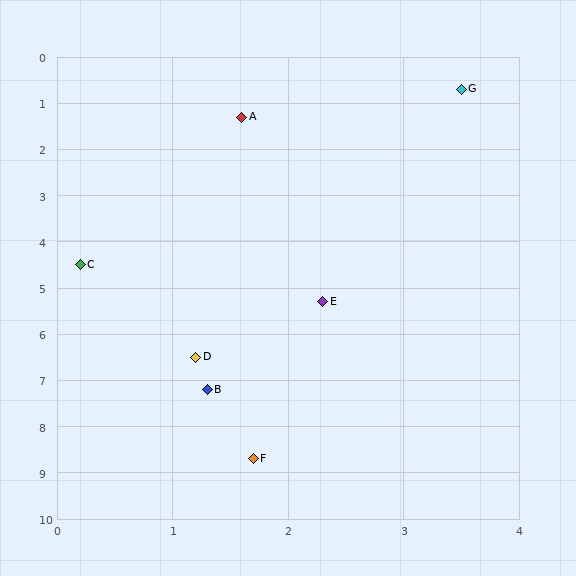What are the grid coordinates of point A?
Point A is at approximately (1.6, 1.3).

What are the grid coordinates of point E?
Point E is at approximately (2.3, 5.3).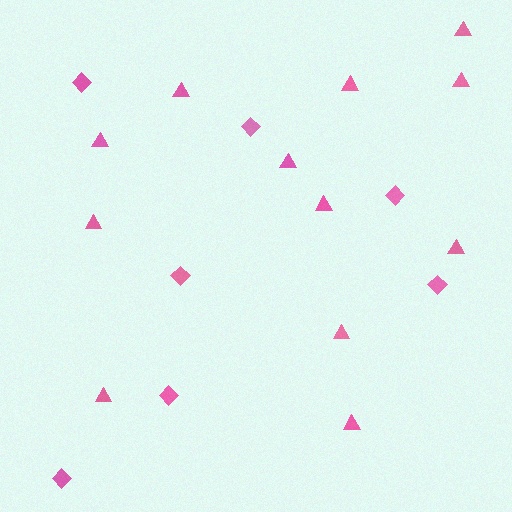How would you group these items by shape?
There are 2 groups: one group of diamonds (7) and one group of triangles (12).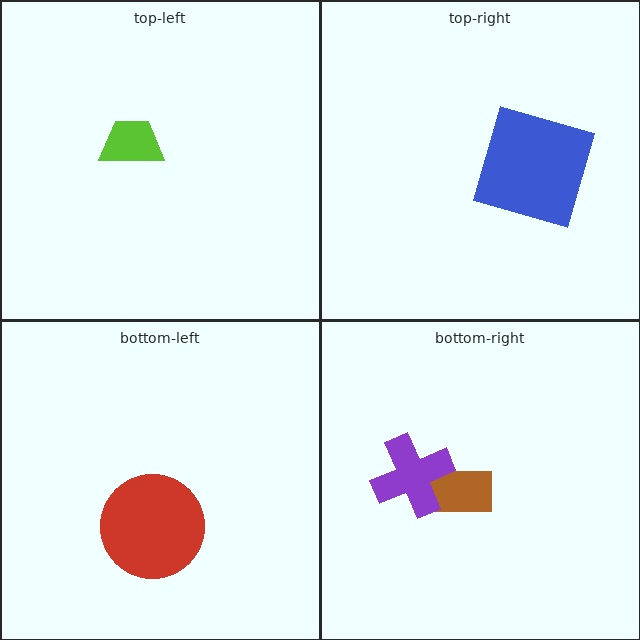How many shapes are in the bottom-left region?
1.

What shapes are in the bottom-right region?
The brown rectangle, the purple cross.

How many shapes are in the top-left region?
1.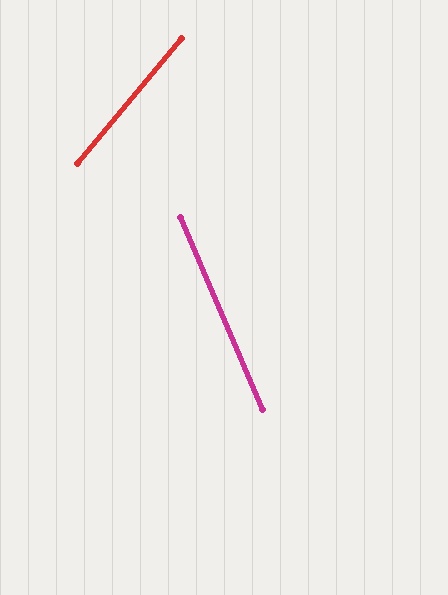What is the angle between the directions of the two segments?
Approximately 63 degrees.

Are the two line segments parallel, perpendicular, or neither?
Neither parallel nor perpendicular — they differ by about 63°.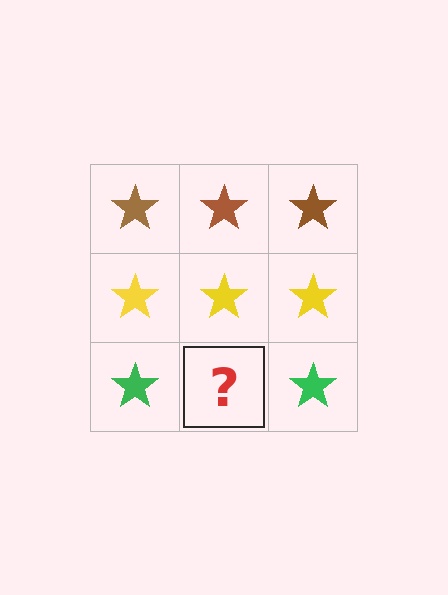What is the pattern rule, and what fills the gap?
The rule is that each row has a consistent color. The gap should be filled with a green star.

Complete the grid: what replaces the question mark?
The question mark should be replaced with a green star.